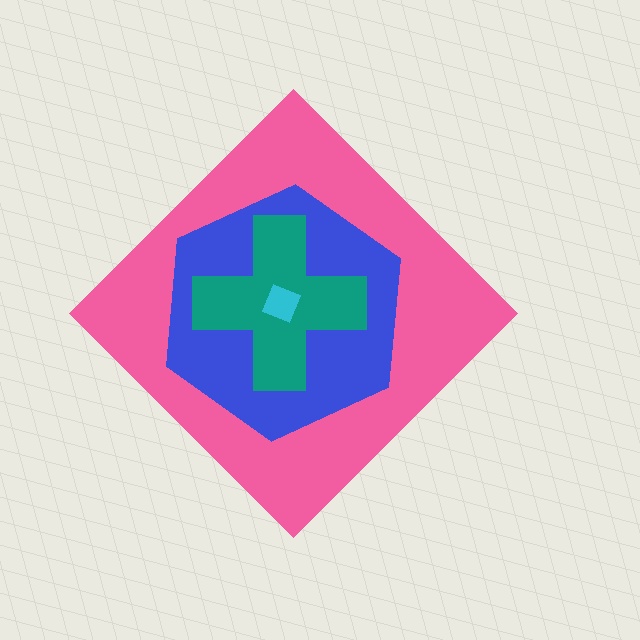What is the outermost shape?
The pink diamond.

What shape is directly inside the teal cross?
The cyan square.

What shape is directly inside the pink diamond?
The blue hexagon.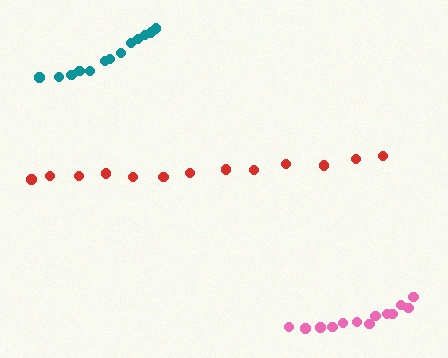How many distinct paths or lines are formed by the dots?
There are 3 distinct paths.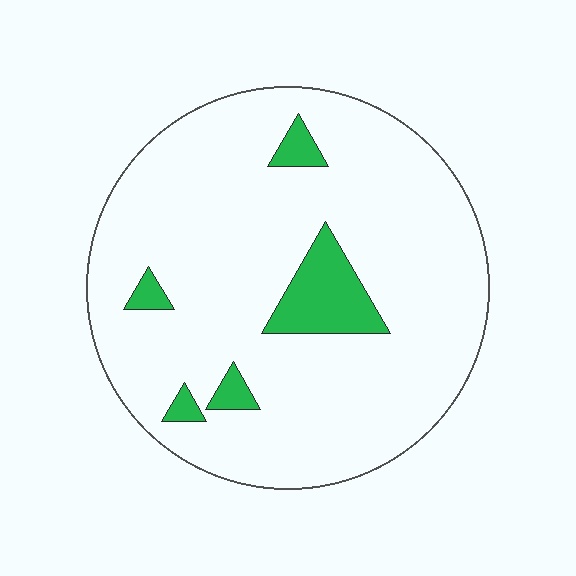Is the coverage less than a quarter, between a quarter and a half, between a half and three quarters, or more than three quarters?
Less than a quarter.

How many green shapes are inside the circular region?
5.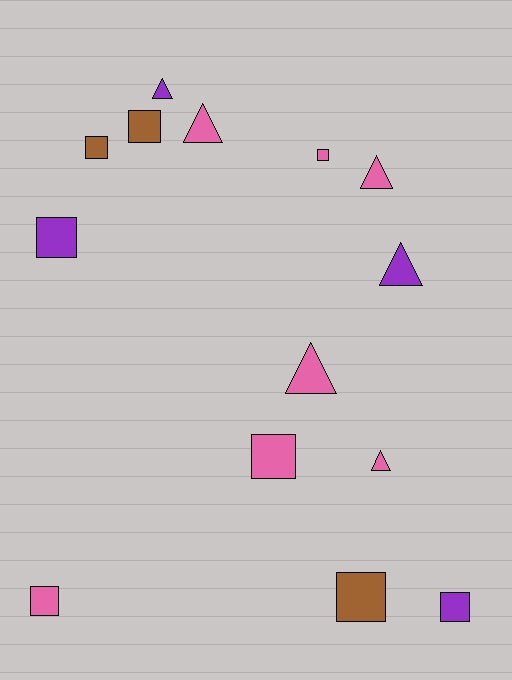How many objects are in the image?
There are 14 objects.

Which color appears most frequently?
Pink, with 7 objects.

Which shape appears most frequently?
Square, with 8 objects.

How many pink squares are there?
There are 3 pink squares.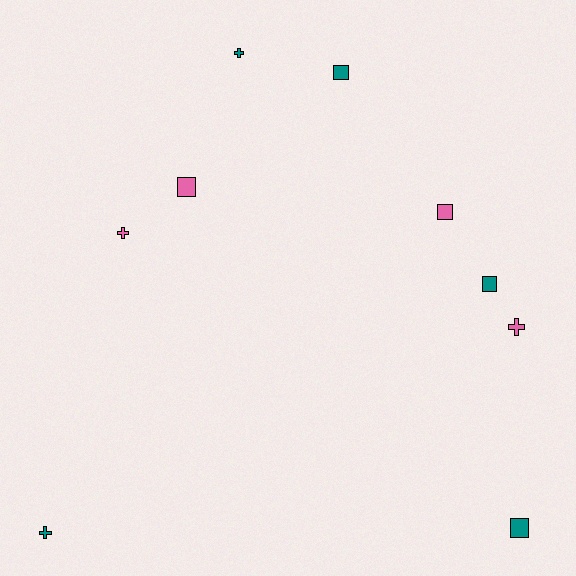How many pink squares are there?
There are 2 pink squares.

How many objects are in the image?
There are 9 objects.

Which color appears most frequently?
Teal, with 5 objects.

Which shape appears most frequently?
Square, with 5 objects.